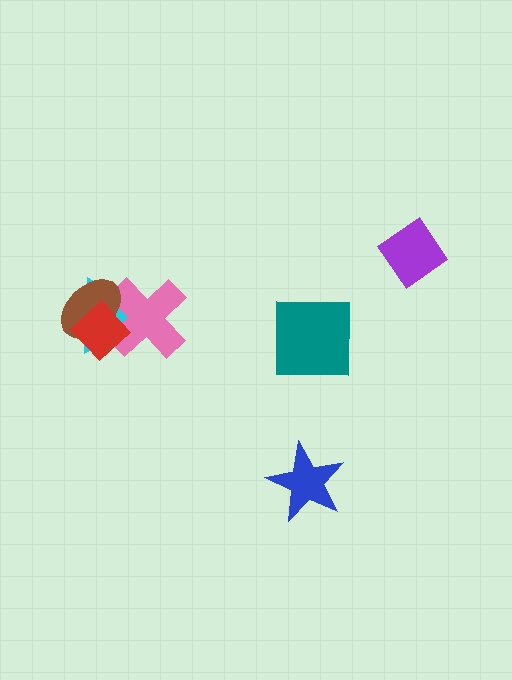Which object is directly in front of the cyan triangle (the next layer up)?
The pink cross is directly in front of the cyan triangle.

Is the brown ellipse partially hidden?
Yes, it is partially covered by another shape.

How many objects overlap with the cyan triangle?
3 objects overlap with the cyan triangle.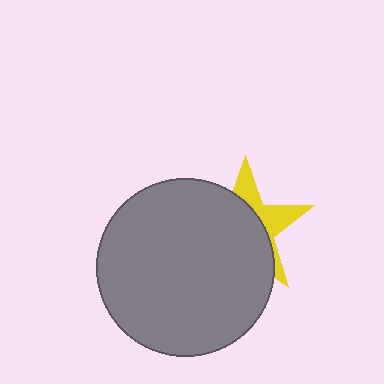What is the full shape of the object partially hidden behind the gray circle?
The partially hidden object is a yellow star.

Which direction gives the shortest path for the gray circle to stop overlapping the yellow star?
Moving toward the lower-left gives the shortest separation.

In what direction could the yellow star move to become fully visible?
The yellow star could move toward the upper-right. That would shift it out from behind the gray circle entirely.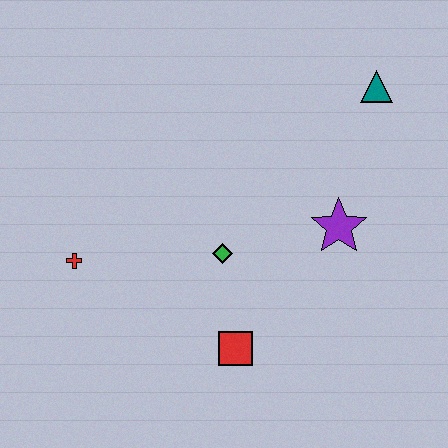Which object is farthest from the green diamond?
The teal triangle is farthest from the green diamond.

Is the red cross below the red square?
No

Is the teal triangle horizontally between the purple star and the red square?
No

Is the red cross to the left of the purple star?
Yes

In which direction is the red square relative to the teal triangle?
The red square is below the teal triangle.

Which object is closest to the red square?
The green diamond is closest to the red square.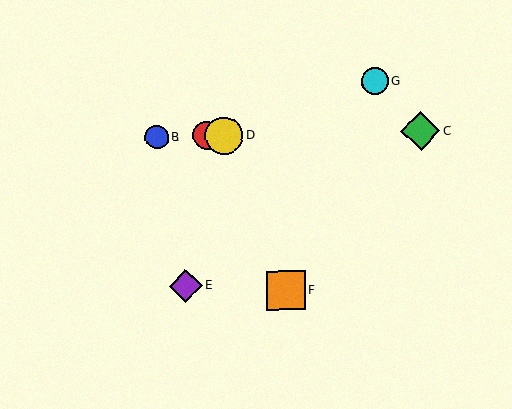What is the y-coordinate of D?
Object D is at y≈136.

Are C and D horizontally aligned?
Yes, both are at y≈131.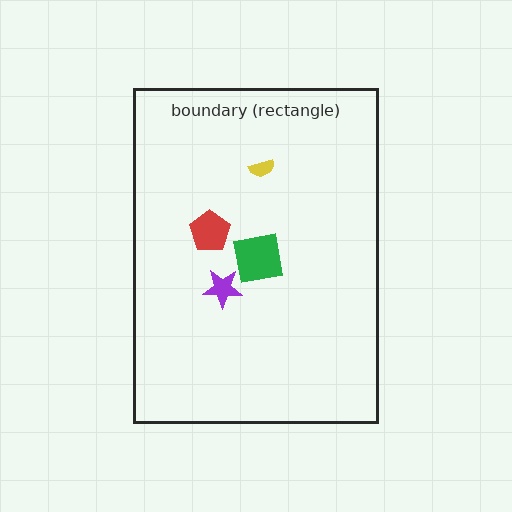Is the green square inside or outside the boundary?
Inside.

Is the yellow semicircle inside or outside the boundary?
Inside.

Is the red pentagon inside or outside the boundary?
Inside.